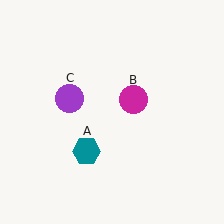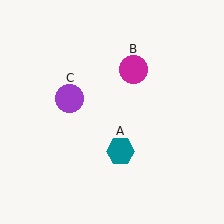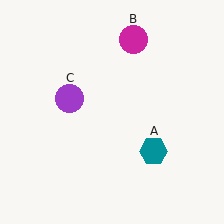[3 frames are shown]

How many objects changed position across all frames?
2 objects changed position: teal hexagon (object A), magenta circle (object B).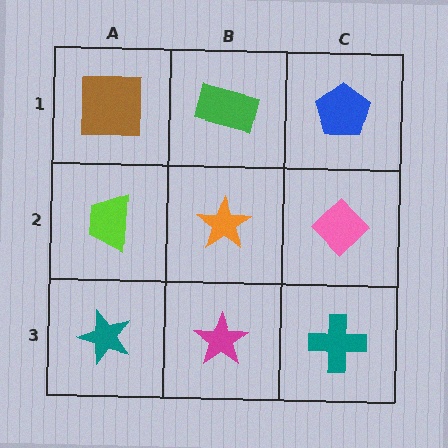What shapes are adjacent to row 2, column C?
A blue pentagon (row 1, column C), a teal cross (row 3, column C), an orange star (row 2, column B).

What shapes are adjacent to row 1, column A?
A lime trapezoid (row 2, column A), a green rectangle (row 1, column B).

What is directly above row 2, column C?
A blue pentagon.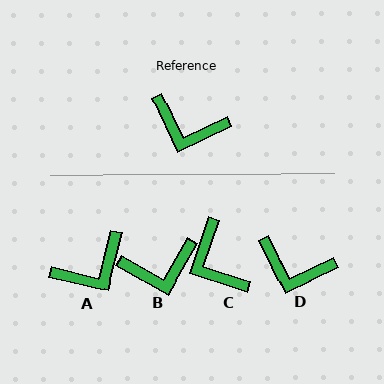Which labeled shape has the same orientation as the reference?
D.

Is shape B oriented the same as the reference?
No, it is off by about 35 degrees.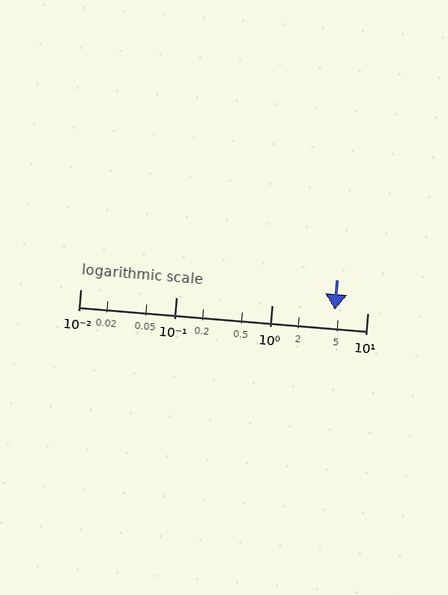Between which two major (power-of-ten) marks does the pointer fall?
The pointer is between 1 and 10.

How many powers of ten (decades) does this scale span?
The scale spans 3 decades, from 0.01 to 10.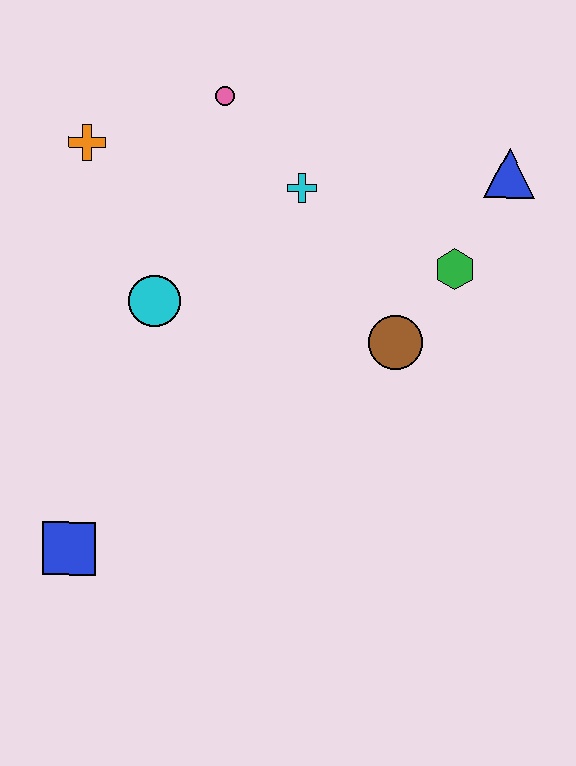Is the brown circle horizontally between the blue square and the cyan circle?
No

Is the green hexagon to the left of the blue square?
No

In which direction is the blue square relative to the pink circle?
The blue square is below the pink circle.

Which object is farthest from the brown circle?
The blue square is farthest from the brown circle.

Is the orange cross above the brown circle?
Yes